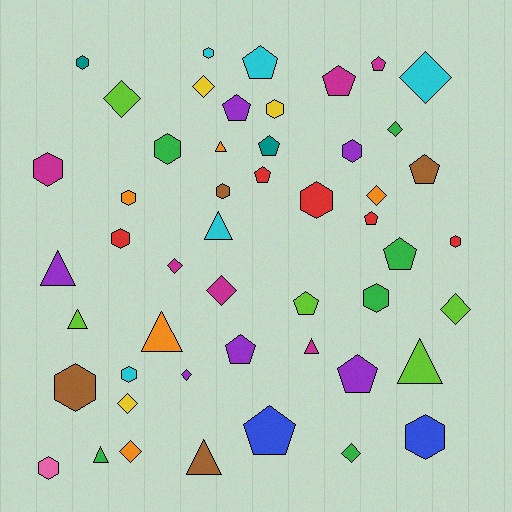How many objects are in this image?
There are 50 objects.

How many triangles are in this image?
There are 9 triangles.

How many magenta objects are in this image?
There are 6 magenta objects.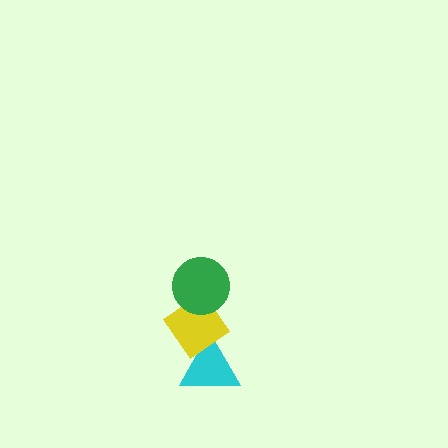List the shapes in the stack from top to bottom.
From top to bottom: the green circle, the yellow diamond, the cyan triangle.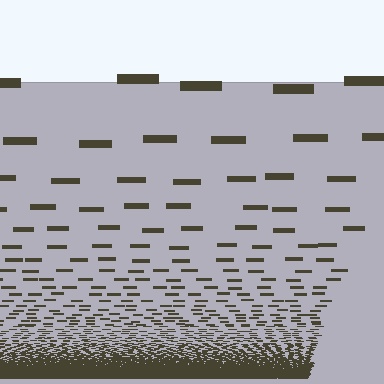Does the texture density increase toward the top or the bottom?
Density increases toward the bottom.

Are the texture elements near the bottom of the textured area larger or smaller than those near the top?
Smaller. The gradient is inverted — elements near the bottom are smaller and denser.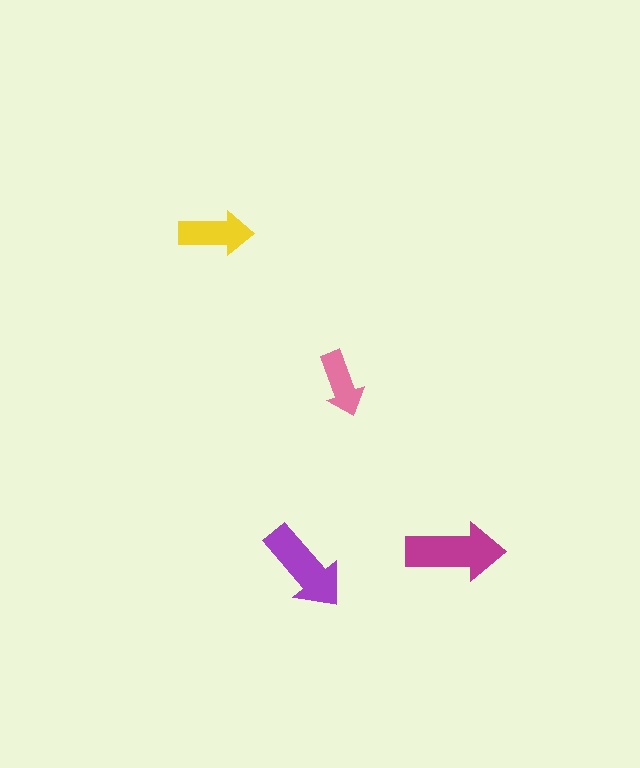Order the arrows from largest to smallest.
the magenta one, the purple one, the yellow one, the pink one.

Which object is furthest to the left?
The yellow arrow is leftmost.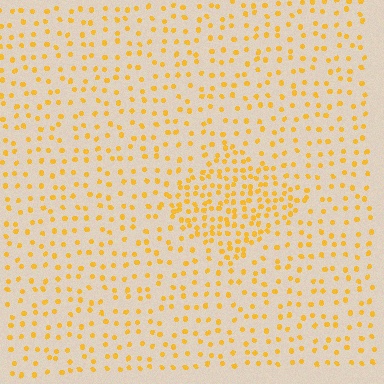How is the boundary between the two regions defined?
The boundary is defined by a change in element density (approximately 2.1x ratio). All elements are the same color, size, and shape.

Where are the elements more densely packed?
The elements are more densely packed inside the diamond boundary.